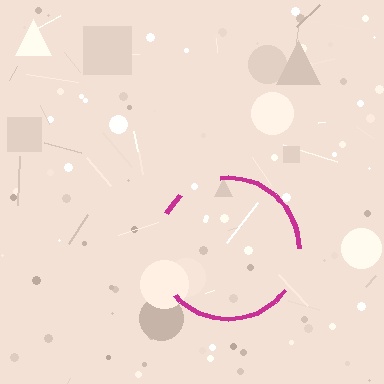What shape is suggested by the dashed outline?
The dashed outline suggests a circle.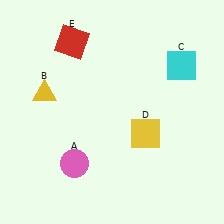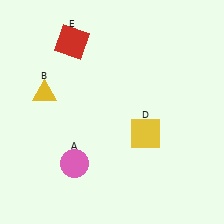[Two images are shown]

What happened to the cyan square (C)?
The cyan square (C) was removed in Image 2. It was in the top-right area of Image 1.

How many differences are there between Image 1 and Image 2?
There is 1 difference between the two images.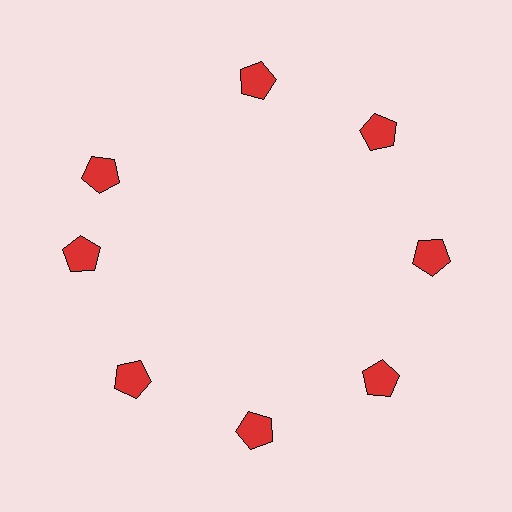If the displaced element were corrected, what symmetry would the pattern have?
It would have 8-fold rotational symmetry — the pattern would map onto itself every 45 degrees.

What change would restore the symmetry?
The symmetry would be restored by rotating it back into even spacing with its neighbors so that all 8 pentagons sit at equal angles and equal distance from the center.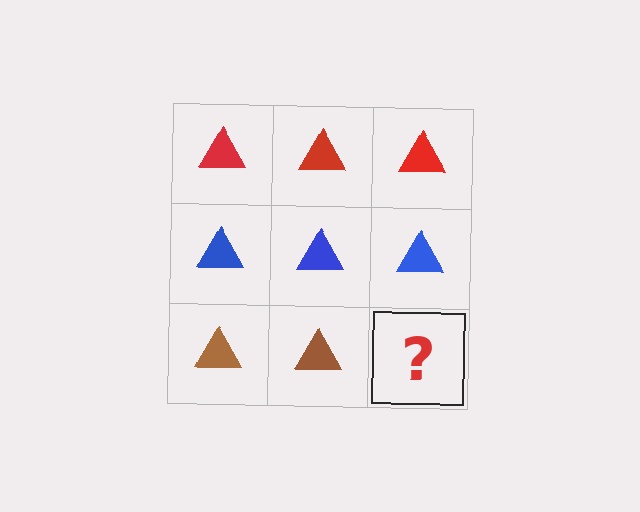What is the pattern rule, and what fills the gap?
The rule is that each row has a consistent color. The gap should be filled with a brown triangle.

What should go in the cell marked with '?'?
The missing cell should contain a brown triangle.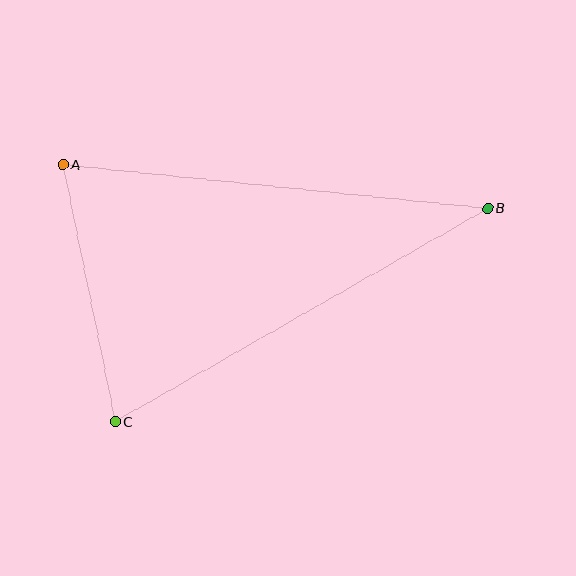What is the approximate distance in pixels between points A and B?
The distance between A and B is approximately 427 pixels.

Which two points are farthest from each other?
Points B and C are farthest from each other.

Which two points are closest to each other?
Points A and C are closest to each other.